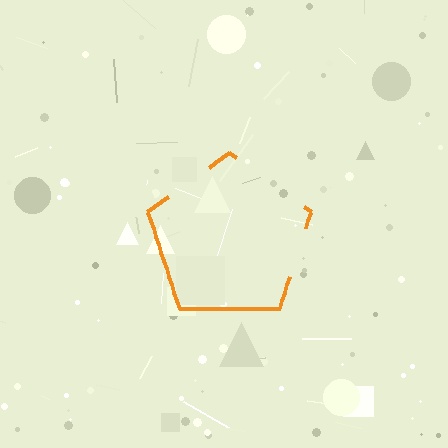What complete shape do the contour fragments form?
The contour fragments form a pentagon.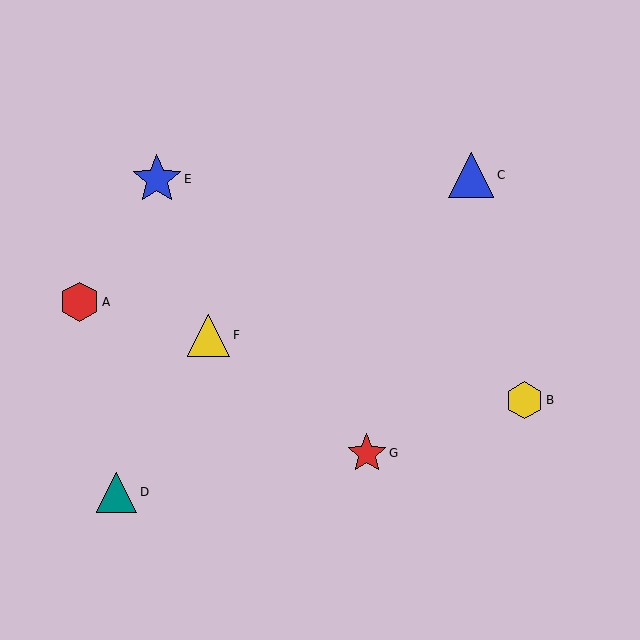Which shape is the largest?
The blue star (labeled E) is the largest.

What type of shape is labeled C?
Shape C is a blue triangle.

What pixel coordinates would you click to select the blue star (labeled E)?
Click at (157, 179) to select the blue star E.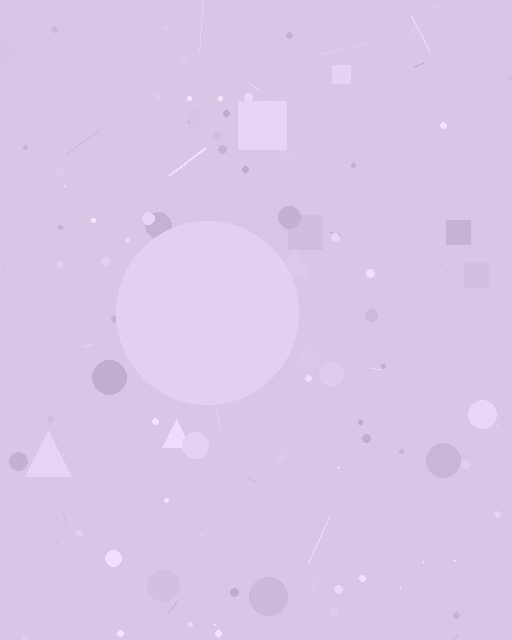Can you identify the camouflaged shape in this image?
The camouflaged shape is a circle.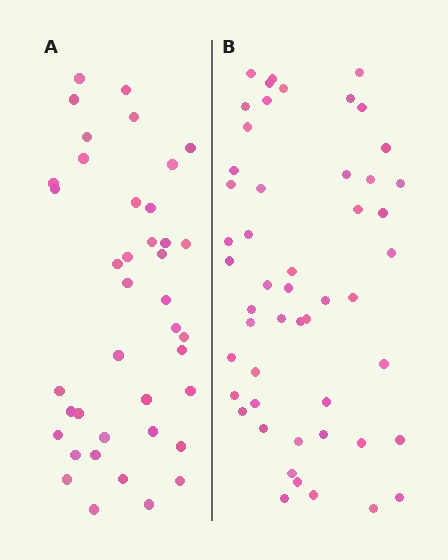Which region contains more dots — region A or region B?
Region B (the right region) has more dots.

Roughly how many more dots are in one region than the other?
Region B has roughly 12 or so more dots than region A.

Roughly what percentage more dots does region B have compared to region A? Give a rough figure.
About 30% more.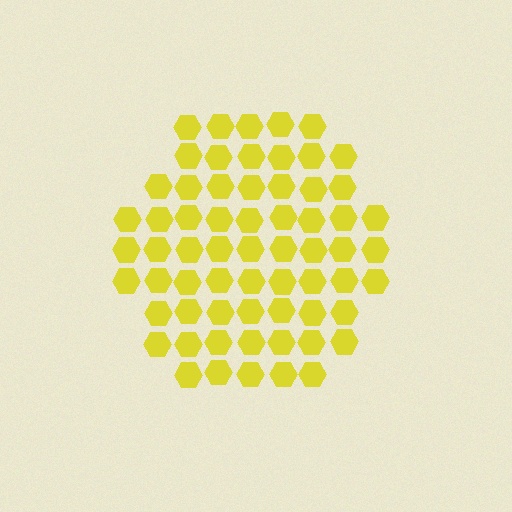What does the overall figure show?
The overall figure shows a hexagon.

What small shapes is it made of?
It is made of small hexagons.